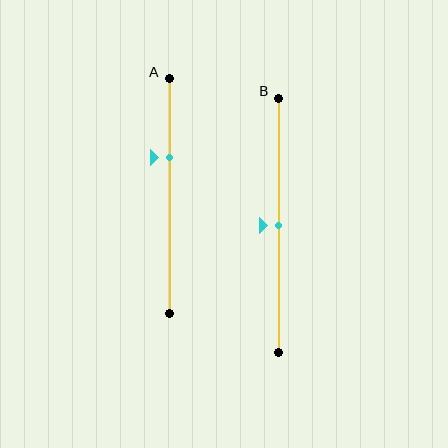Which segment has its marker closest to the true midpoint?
Segment B has its marker closest to the true midpoint.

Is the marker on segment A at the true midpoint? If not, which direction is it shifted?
No, the marker on segment A is shifted upward by about 17% of the segment length.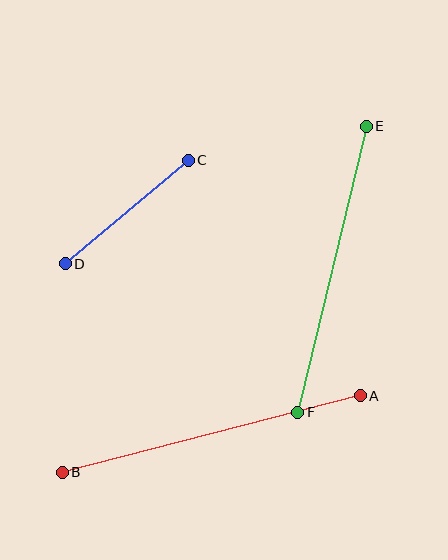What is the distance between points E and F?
The distance is approximately 294 pixels.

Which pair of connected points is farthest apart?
Points A and B are farthest apart.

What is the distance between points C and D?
The distance is approximately 161 pixels.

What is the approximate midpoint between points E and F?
The midpoint is at approximately (332, 269) pixels.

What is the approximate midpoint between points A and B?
The midpoint is at approximately (211, 434) pixels.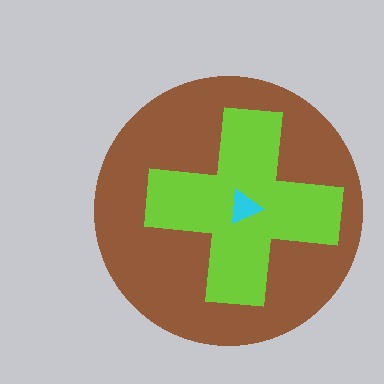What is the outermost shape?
The brown circle.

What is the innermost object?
The cyan triangle.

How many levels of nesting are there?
3.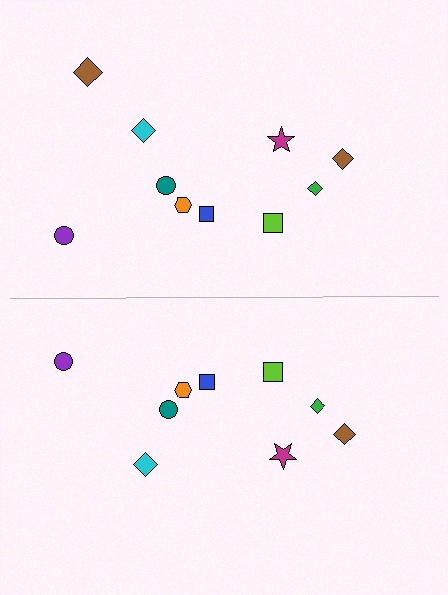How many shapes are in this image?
There are 19 shapes in this image.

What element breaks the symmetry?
A brown diamond is missing from the bottom side.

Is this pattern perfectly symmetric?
No, the pattern is not perfectly symmetric. A brown diamond is missing from the bottom side.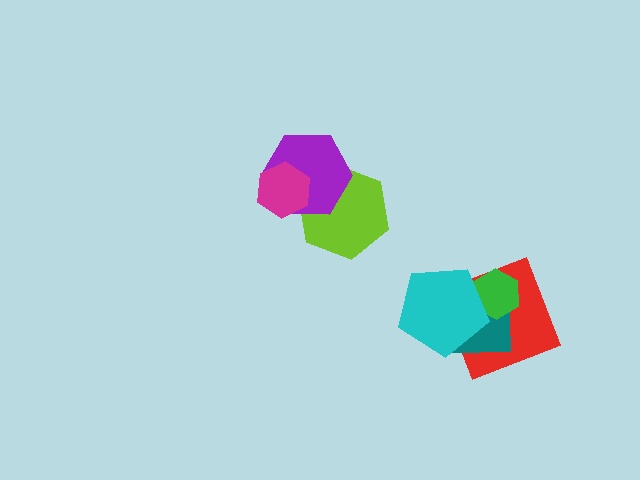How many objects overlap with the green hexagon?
3 objects overlap with the green hexagon.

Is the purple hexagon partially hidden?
Yes, it is partially covered by another shape.